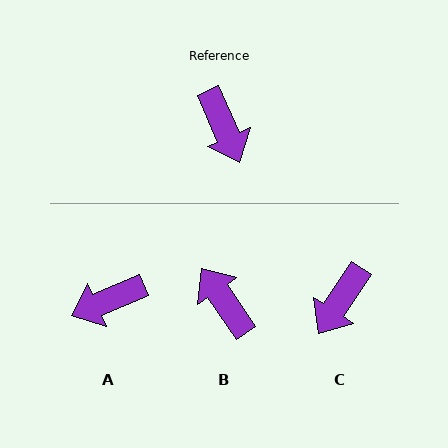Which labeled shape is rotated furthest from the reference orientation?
B, about 169 degrees away.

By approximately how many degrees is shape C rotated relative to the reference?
Approximately 57 degrees clockwise.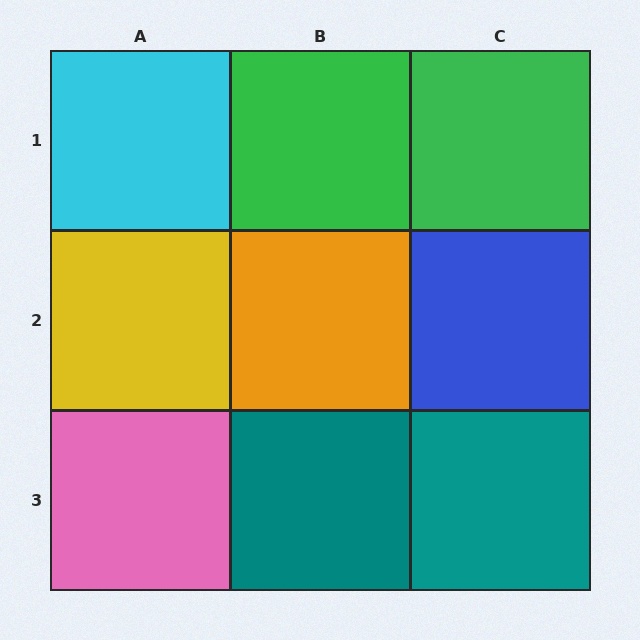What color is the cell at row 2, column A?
Yellow.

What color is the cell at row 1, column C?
Green.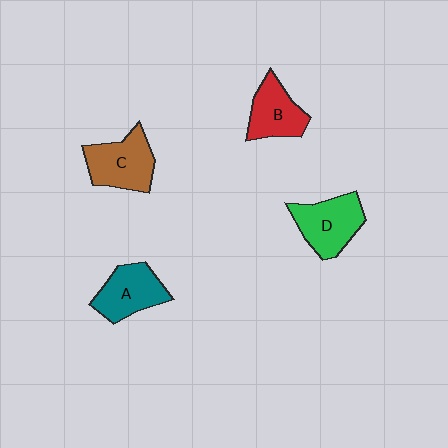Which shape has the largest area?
Shape C (brown).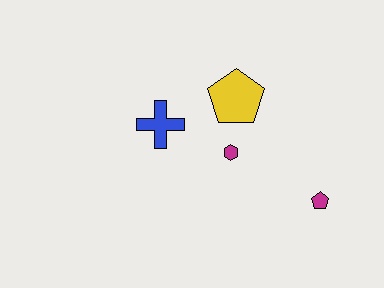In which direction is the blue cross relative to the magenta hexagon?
The blue cross is to the left of the magenta hexagon.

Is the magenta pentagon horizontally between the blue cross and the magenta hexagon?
No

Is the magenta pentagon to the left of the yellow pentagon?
No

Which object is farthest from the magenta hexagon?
The magenta pentagon is farthest from the magenta hexagon.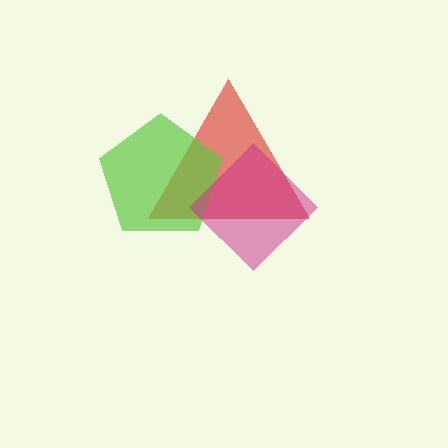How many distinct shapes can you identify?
There are 3 distinct shapes: a red triangle, a lime pentagon, a magenta diamond.